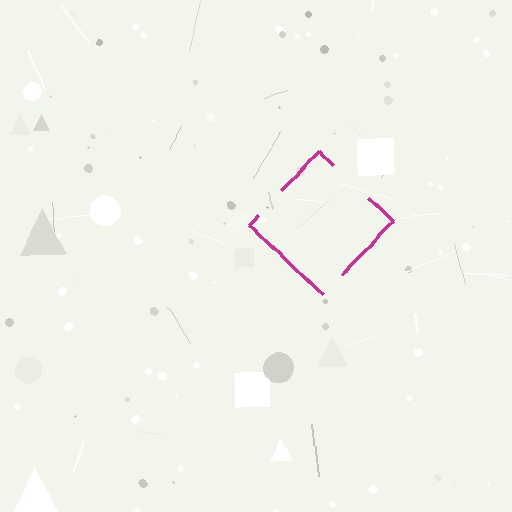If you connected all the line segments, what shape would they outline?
They would outline a diamond.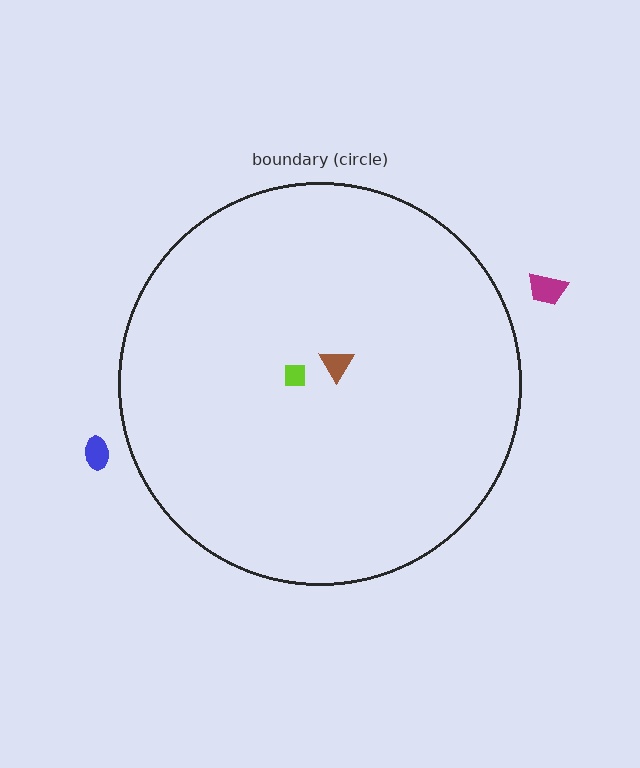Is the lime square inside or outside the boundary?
Inside.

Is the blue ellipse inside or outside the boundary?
Outside.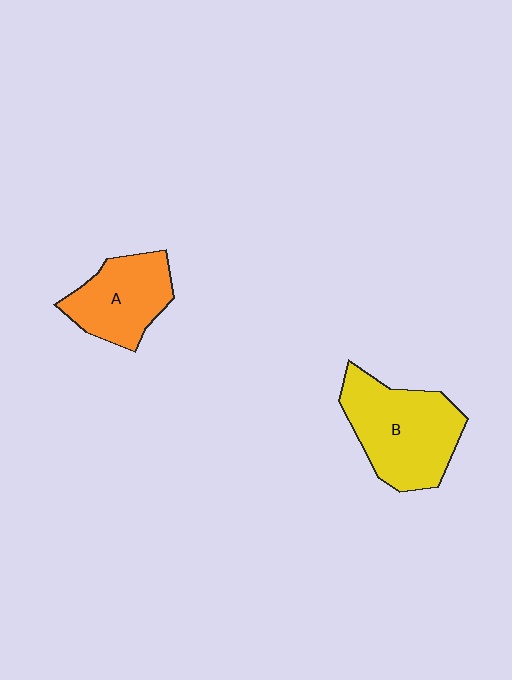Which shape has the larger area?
Shape B (yellow).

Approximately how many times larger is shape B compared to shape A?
Approximately 1.4 times.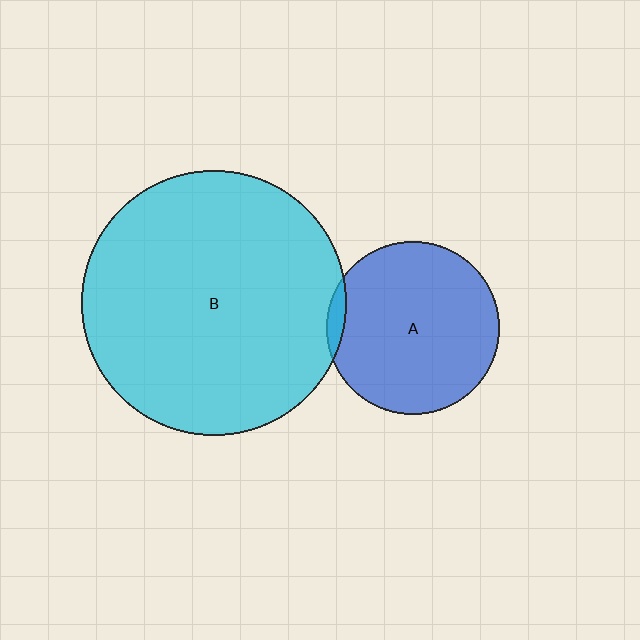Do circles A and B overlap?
Yes.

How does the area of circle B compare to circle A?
Approximately 2.3 times.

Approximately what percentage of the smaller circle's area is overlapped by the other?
Approximately 5%.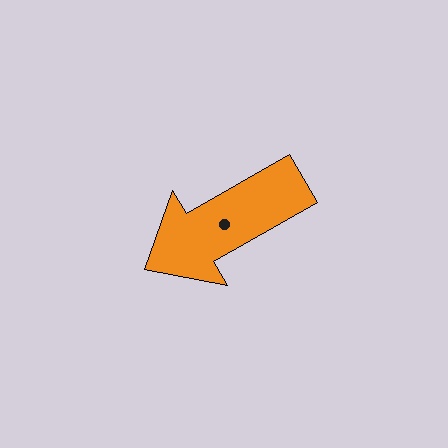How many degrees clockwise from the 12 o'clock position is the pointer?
Approximately 240 degrees.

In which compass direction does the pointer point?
Southwest.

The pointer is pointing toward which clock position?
Roughly 8 o'clock.